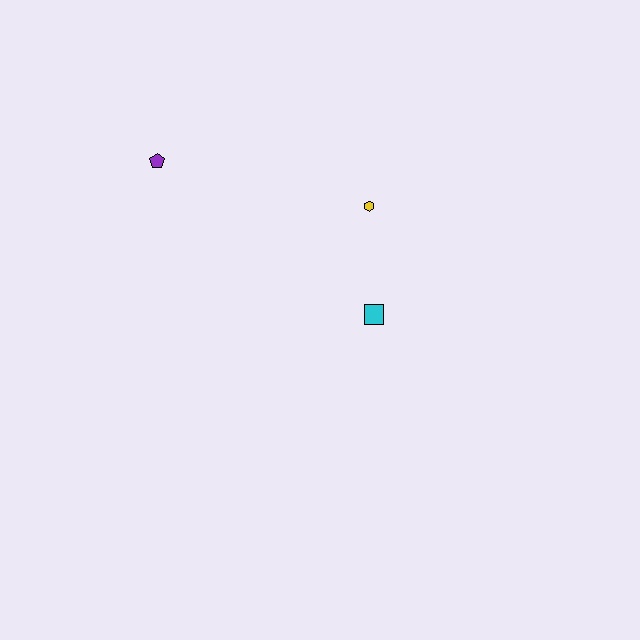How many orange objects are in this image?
There are no orange objects.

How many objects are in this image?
There are 3 objects.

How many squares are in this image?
There is 1 square.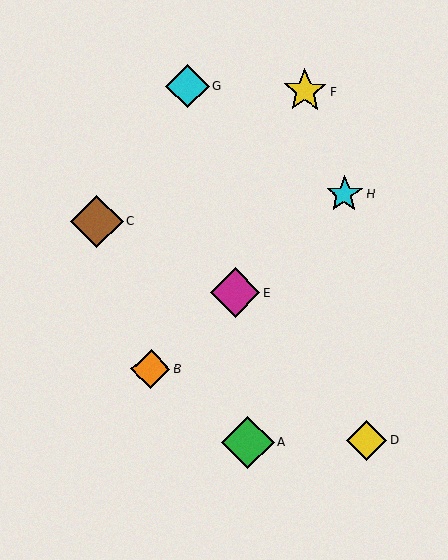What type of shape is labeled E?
Shape E is a magenta diamond.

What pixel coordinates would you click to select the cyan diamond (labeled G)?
Click at (187, 86) to select the cyan diamond G.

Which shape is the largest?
The green diamond (labeled A) is the largest.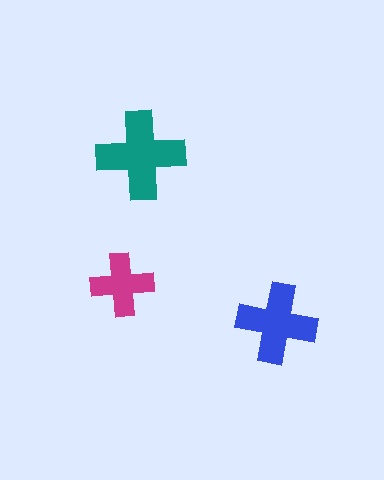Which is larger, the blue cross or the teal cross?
The teal one.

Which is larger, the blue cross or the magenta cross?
The blue one.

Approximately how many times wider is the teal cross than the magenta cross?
About 1.5 times wider.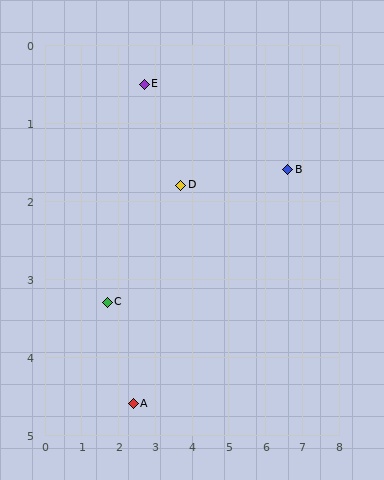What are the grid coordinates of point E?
Point E is at approximately (2.7, 0.5).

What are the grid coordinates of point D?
Point D is at approximately (3.7, 1.8).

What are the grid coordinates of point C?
Point C is at approximately (1.7, 3.3).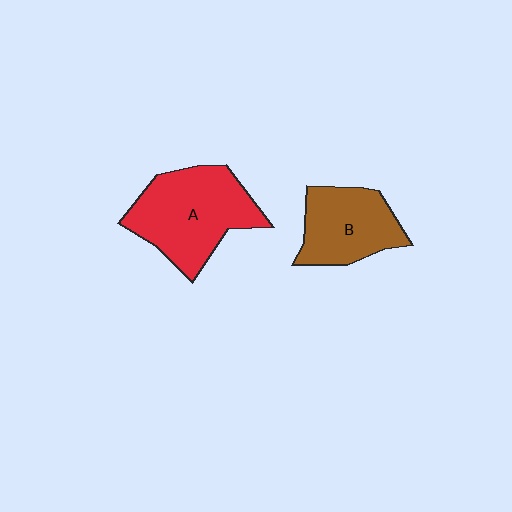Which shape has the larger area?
Shape A (red).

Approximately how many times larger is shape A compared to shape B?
Approximately 1.4 times.